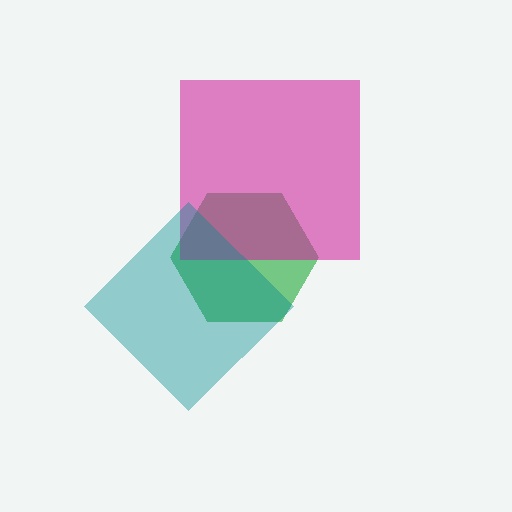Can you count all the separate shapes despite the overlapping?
Yes, there are 3 separate shapes.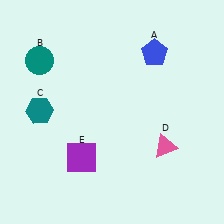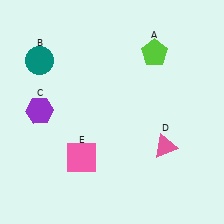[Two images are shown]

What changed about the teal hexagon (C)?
In Image 1, C is teal. In Image 2, it changed to purple.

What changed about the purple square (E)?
In Image 1, E is purple. In Image 2, it changed to pink.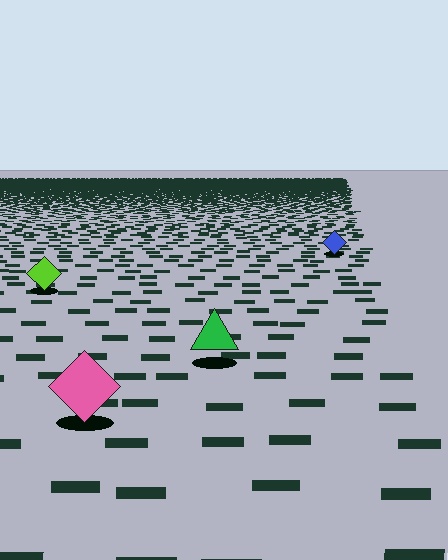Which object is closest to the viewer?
The pink diamond is closest. The texture marks near it are larger and more spread out.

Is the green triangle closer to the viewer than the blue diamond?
Yes. The green triangle is closer — you can tell from the texture gradient: the ground texture is coarser near it.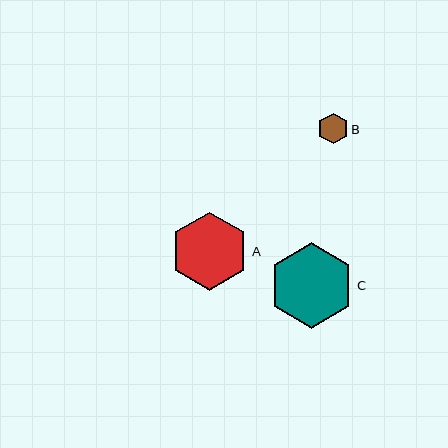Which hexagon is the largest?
Hexagon C is the largest with a size of approximately 85 pixels.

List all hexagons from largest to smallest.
From largest to smallest: C, A, B.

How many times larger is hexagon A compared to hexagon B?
Hexagon A is approximately 2.6 times the size of hexagon B.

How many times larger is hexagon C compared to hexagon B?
Hexagon C is approximately 2.8 times the size of hexagon B.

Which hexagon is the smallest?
Hexagon B is the smallest with a size of approximately 30 pixels.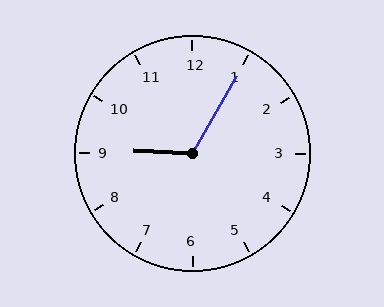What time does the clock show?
9:05.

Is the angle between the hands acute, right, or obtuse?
It is obtuse.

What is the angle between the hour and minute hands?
Approximately 118 degrees.